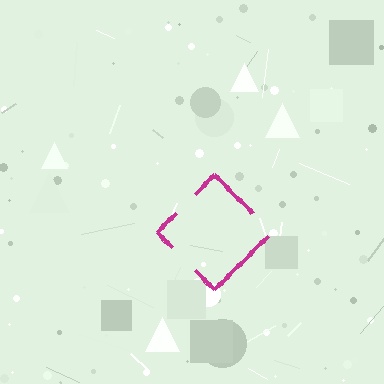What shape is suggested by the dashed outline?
The dashed outline suggests a diamond.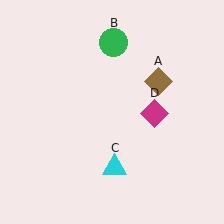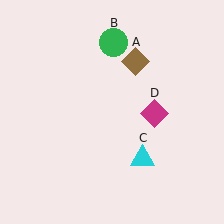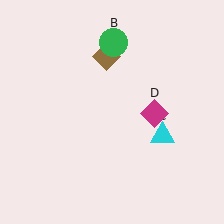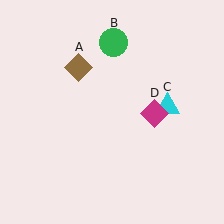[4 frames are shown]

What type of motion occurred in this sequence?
The brown diamond (object A), cyan triangle (object C) rotated counterclockwise around the center of the scene.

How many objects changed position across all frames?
2 objects changed position: brown diamond (object A), cyan triangle (object C).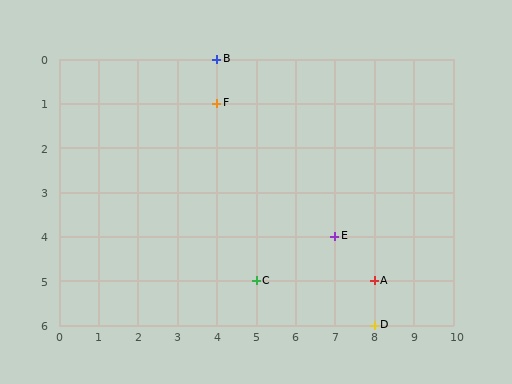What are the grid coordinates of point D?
Point D is at grid coordinates (8, 6).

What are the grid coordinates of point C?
Point C is at grid coordinates (5, 5).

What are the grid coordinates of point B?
Point B is at grid coordinates (4, 0).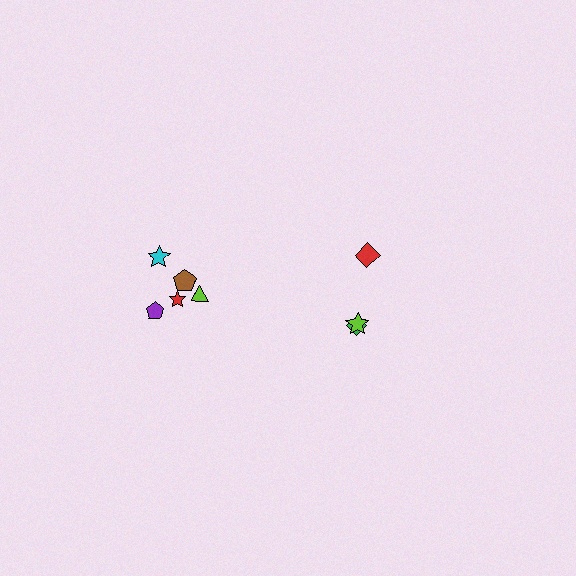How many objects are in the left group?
There are 5 objects.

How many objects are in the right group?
There are 3 objects.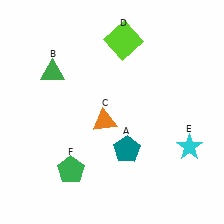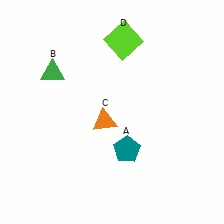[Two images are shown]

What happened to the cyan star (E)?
The cyan star (E) was removed in Image 2. It was in the bottom-right area of Image 1.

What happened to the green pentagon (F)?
The green pentagon (F) was removed in Image 2. It was in the bottom-left area of Image 1.